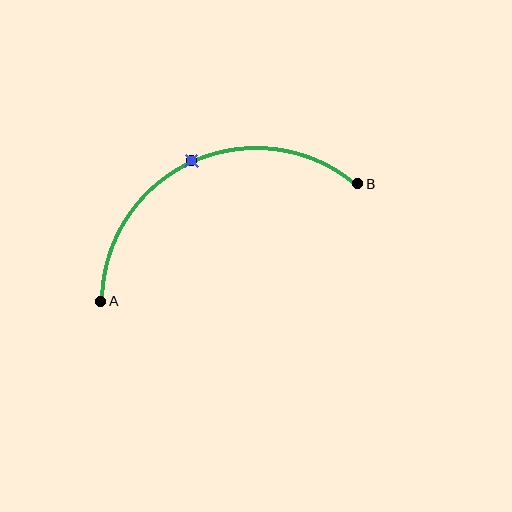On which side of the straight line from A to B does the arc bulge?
The arc bulges above the straight line connecting A and B.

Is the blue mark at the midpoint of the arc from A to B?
Yes. The blue mark lies on the arc at equal arc-length from both A and B — it is the arc midpoint.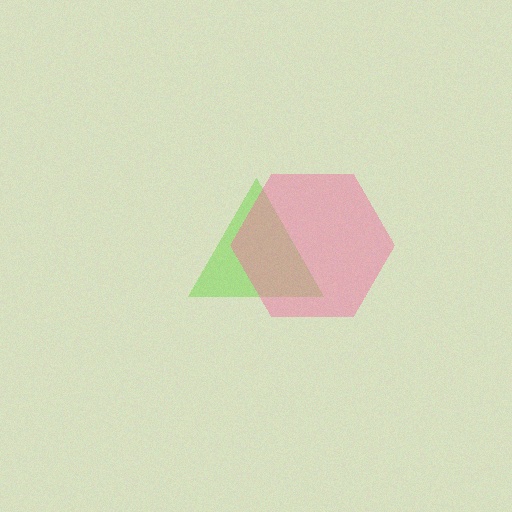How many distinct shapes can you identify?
There are 2 distinct shapes: a lime triangle, a pink hexagon.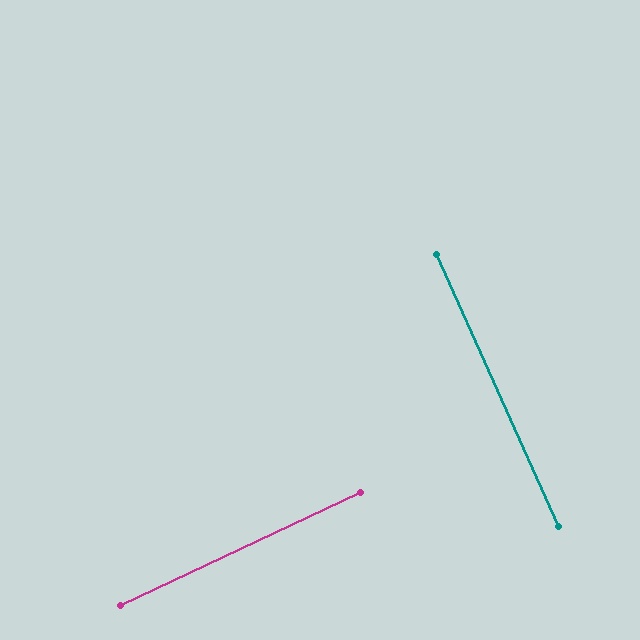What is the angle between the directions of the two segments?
Approximately 89 degrees.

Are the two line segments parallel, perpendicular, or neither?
Perpendicular — they meet at approximately 89°.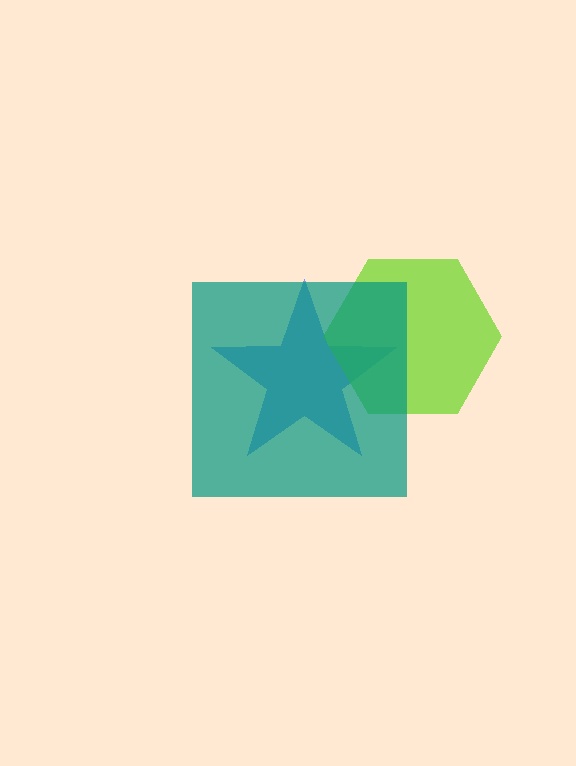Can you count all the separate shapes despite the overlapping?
Yes, there are 3 separate shapes.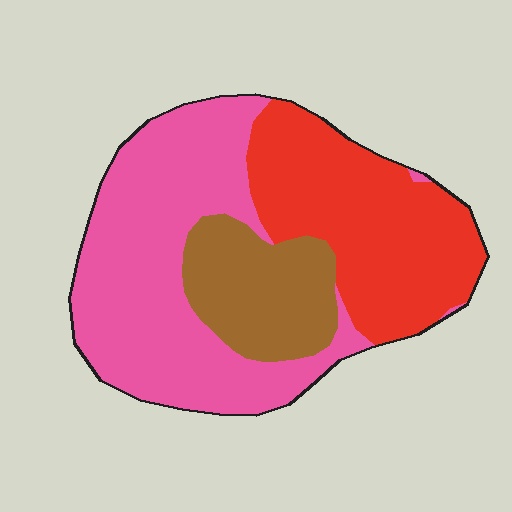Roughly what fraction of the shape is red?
Red takes up about one third (1/3) of the shape.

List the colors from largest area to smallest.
From largest to smallest: pink, red, brown.